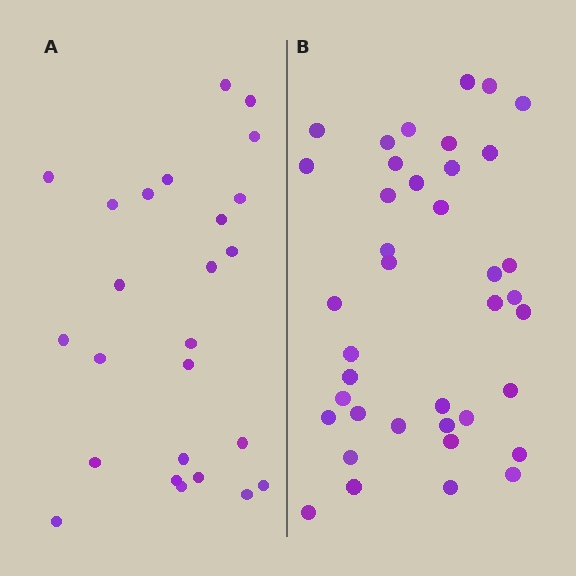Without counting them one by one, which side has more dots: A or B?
Region B (the right region) has more dots.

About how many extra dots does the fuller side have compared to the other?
Region B has approximately 15 more dots than region A.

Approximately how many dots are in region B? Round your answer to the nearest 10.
About 40 dots. (The exact count is 39, which rounds to 40.)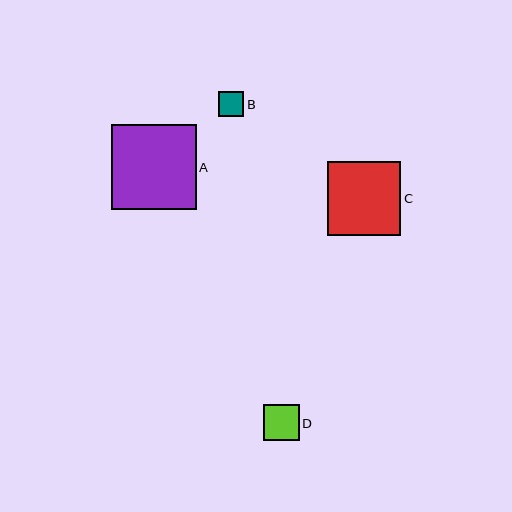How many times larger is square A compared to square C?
Square A is approximately 1.1 times the size of square C.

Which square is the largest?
Square A is the largest with a size of approximately 85 pixels.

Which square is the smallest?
Square B is the smallest with a size of approximately 25 pixels.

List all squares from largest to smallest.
From largest to smallest: A, C, D, B.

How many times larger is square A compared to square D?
Square A is approximately 2.3 times the size of square D.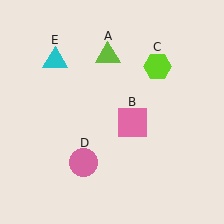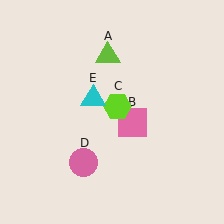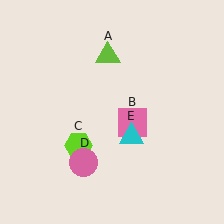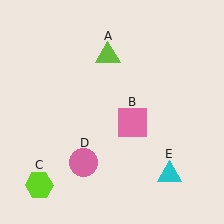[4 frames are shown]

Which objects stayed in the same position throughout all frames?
Lime triangle (object A) and pink square (object B) and pink circle (object D) remained stationary.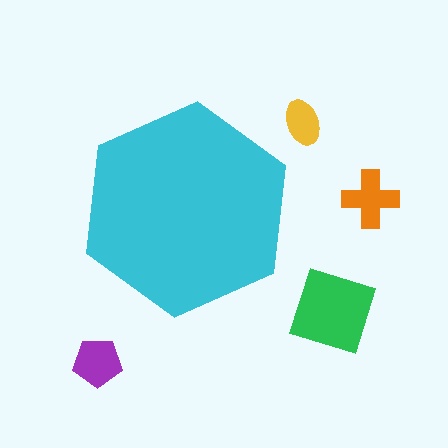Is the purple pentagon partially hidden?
No, the purple pentagon is fully visible.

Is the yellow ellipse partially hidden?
No, the yellow ellipse is fully visible.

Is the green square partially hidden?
No, the green square is fully visible.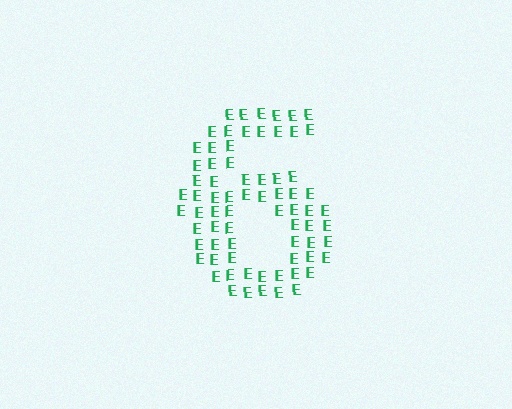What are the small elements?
The small elements are letter E's.